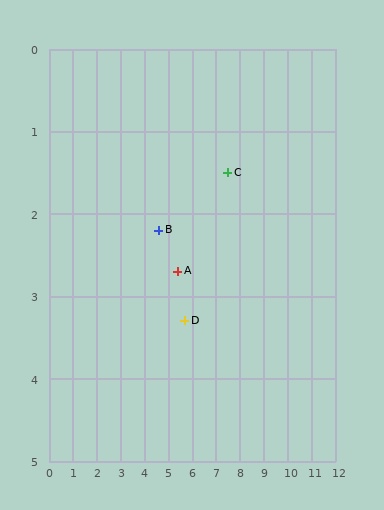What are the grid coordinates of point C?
Point C is at approximately (7.5, 1.5).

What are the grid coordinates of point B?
Point B is at approximately (4.6, 2.2).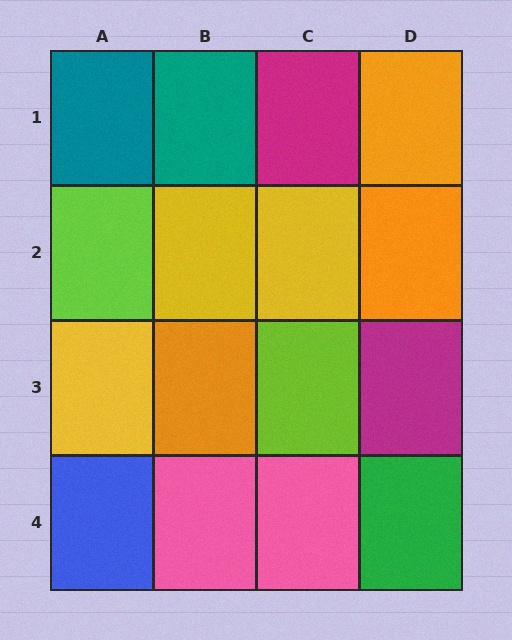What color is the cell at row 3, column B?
Orange.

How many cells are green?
1 cell is green.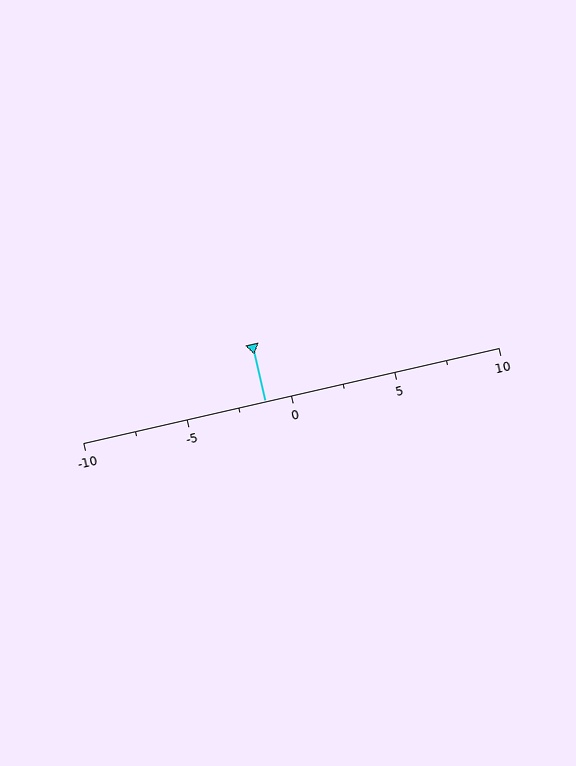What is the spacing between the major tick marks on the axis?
The major ticks are spaced 5 apart.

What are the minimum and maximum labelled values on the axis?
The axis runs from -10 to 10.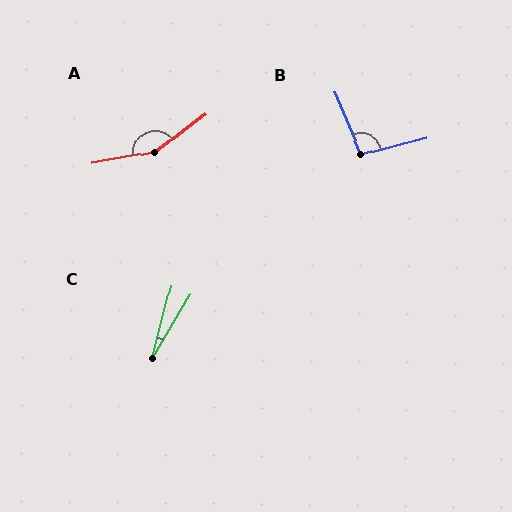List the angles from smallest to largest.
C (16°), B (98°), A (153°).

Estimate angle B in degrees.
Approximately 98 degrees.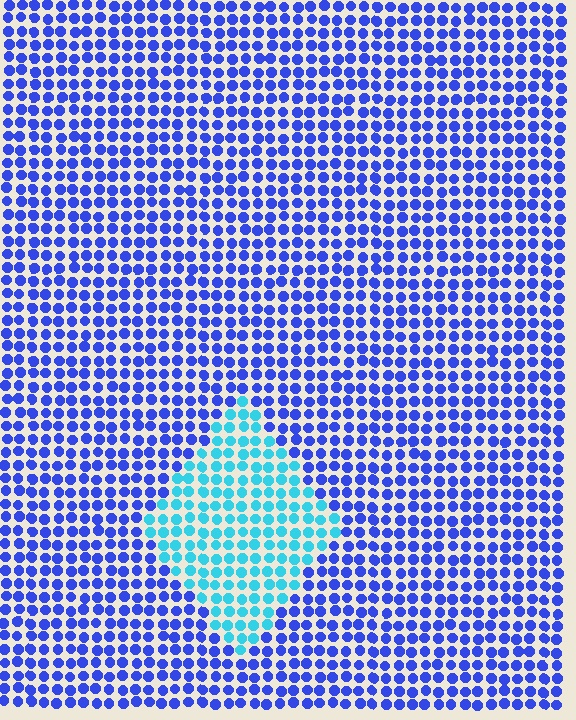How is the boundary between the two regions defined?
The boundary is defined purely by a slight shift in hue (about 46 degrees). Spacing, size, and orientation are identical on both sides.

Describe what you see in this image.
The image is filled with small blue elements in a uniform arrangement. A diamond-shaped region is visible where the elements are tinted to a slightly different hue, forming a subtle color boundary.